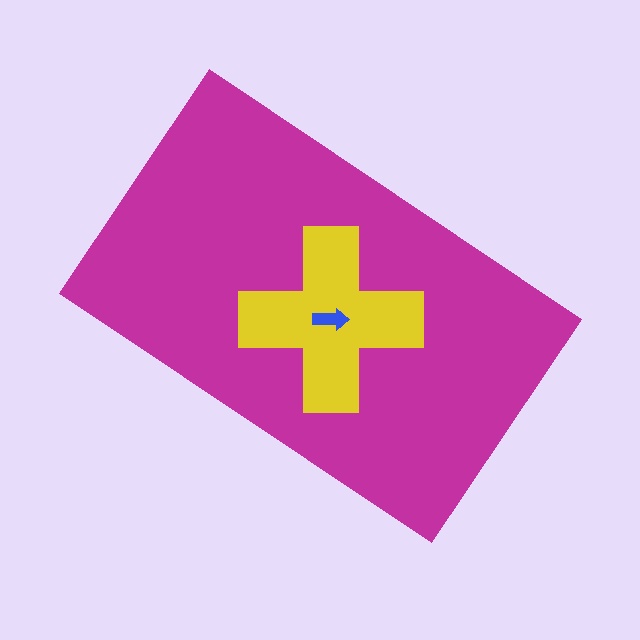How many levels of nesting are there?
3.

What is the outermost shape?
The magenta rectangle.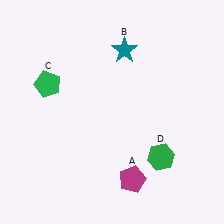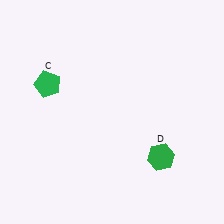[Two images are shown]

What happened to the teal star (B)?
The teal star (B) was removed in Image 2. It was in the top-right area of Image 1.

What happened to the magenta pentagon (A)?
The magenta pentagon (A) was removed in Image 2. It was in the bottom-right area of Image 1.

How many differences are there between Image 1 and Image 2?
There are 2 differences between the two images.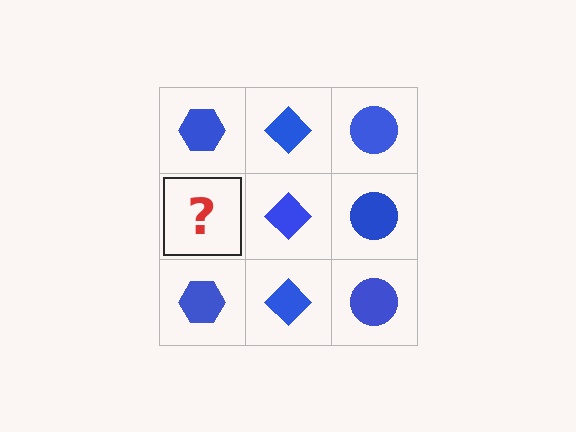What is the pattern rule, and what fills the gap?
The rule is that each column has a consistent shape. The gap should be filled with a blue hexagon.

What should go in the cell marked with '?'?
The missing cell should contain a blue hexagon.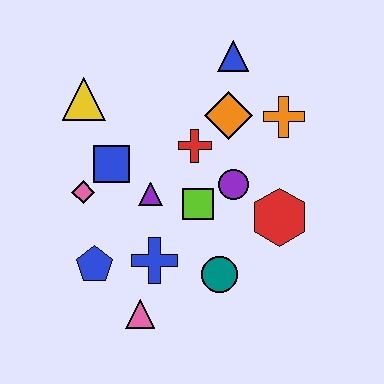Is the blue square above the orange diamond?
No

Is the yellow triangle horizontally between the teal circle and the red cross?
No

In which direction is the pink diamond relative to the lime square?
The pink diamond is to the left of the lime square.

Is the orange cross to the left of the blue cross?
No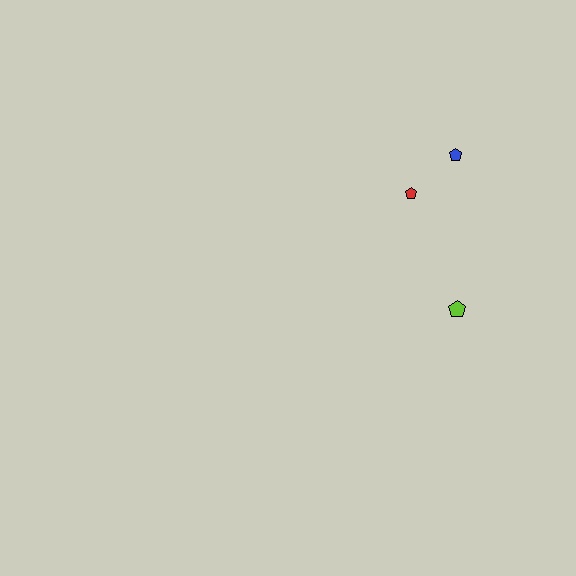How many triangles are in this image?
There are no triangles.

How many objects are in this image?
There are 3 objects.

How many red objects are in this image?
There is 1 red object.